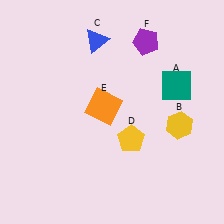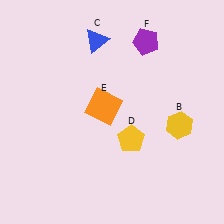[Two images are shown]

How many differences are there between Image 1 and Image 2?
There is 1 difference between the two images.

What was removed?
The teal square (A) was removed in Image 2.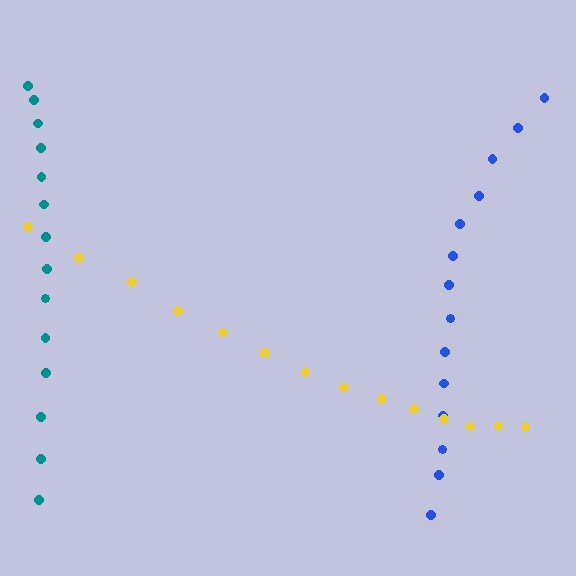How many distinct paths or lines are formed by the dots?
There are 3 distinct paths.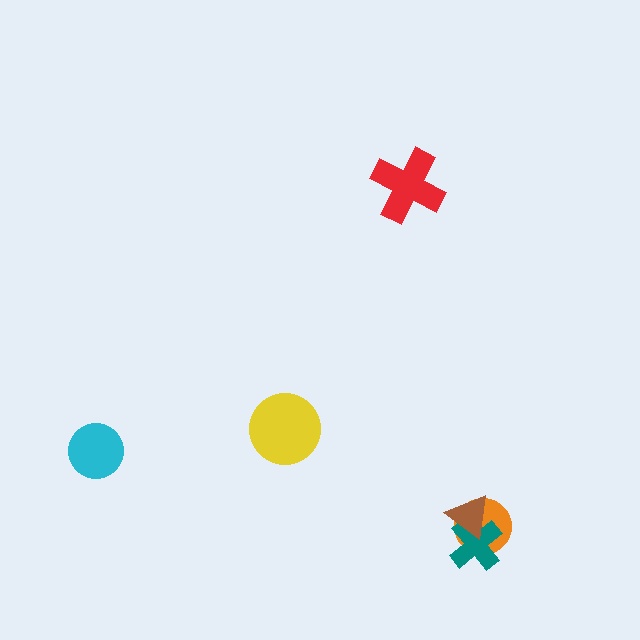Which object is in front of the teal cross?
The brown triangle is in front of the teal cross.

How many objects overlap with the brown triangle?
2 objects overlap with the brown triangle.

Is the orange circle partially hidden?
Yes, it is partially covered by another shape.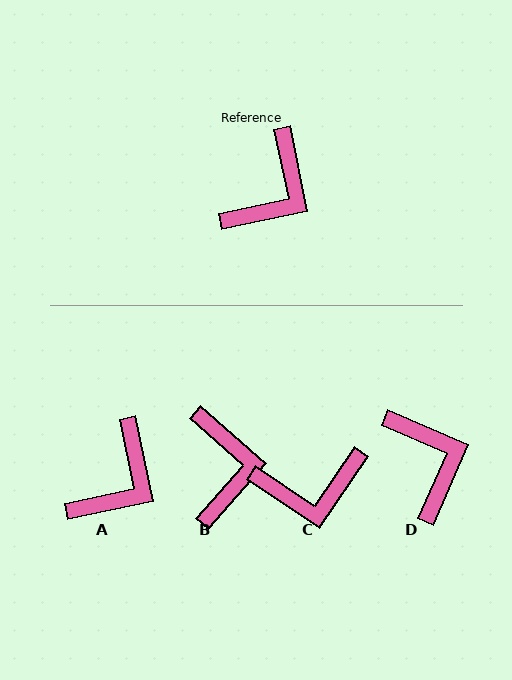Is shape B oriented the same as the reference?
No, it is off by about 37 degrees.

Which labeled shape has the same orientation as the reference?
A.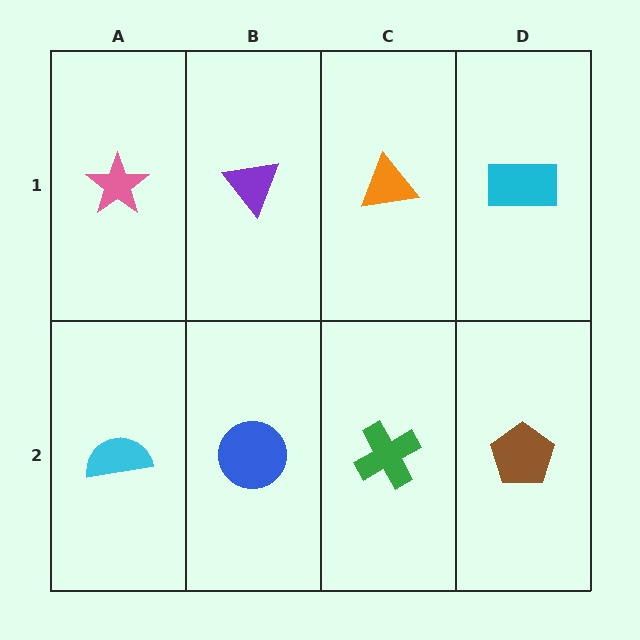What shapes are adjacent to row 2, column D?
A cyan rectangle (row 1, column D), a green cross (row 2, column C).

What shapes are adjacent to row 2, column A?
A pink star (row 1, column A), a blue circle (row 2, column B).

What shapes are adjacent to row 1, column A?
A cyan semicircle (row 2, column A), a purple triangle (row 1, column B).